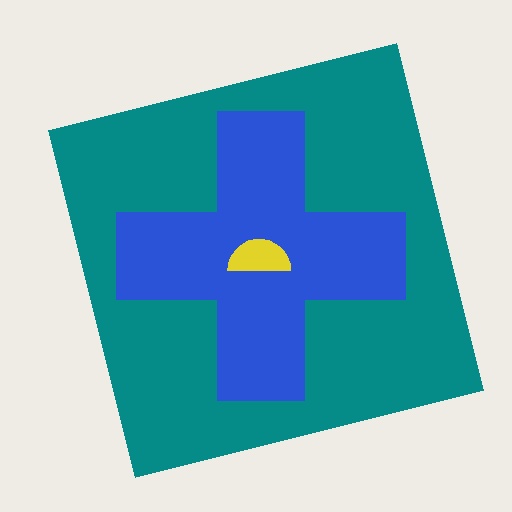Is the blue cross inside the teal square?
Yes.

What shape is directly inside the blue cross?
The yellow semicircle.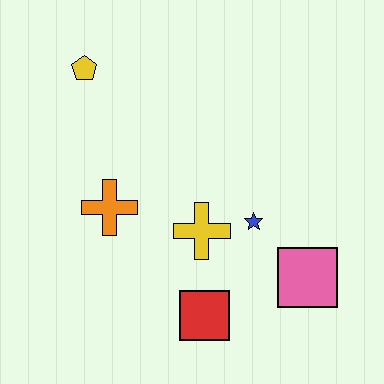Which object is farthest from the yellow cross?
The yellow pentagon is farthest from the yellow cross.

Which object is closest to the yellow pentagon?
The orange cross is closest to the yellow pentagon.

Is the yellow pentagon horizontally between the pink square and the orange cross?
No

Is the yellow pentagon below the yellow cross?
No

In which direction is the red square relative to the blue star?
The red square is below the blue star.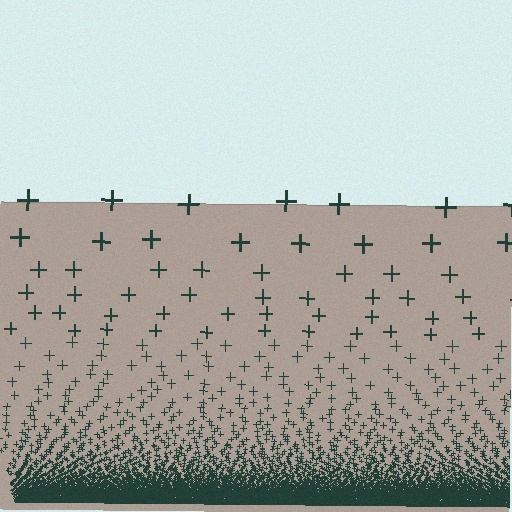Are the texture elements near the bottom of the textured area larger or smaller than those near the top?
Smaller. The gradient is inverted — elements near the bottom are smaller and denser.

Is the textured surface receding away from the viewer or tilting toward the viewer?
The surface appears to tilt toward the viewer. Texture elements get larger and sparser toward the top.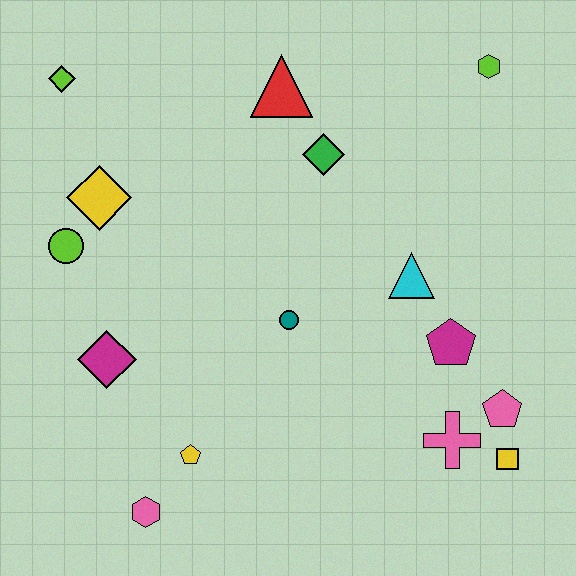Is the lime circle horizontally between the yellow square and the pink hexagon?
No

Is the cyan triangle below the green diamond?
Yes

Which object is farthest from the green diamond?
The pink hexagon is farthest from the green diamond.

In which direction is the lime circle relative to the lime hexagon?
The lime circle is to the left of the lime hexagon.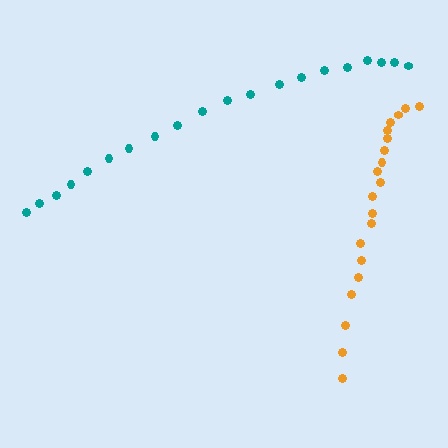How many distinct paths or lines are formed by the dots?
There are 2 distinct paths.